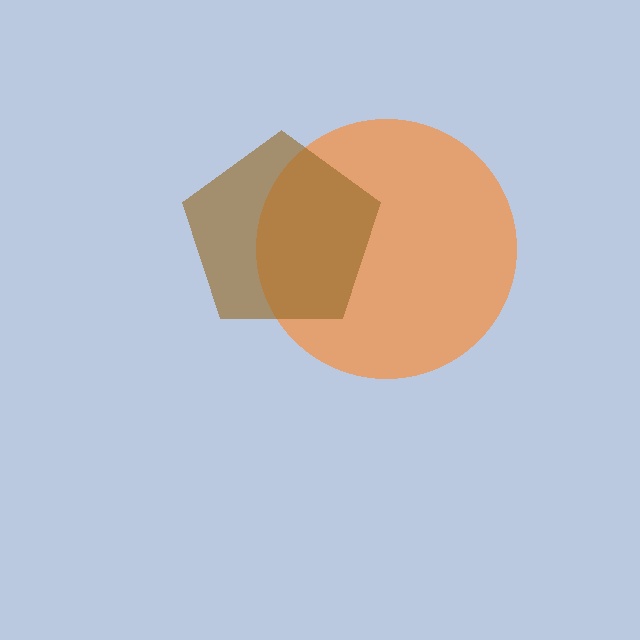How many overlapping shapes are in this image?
There are 2 overlapping shapes in the image.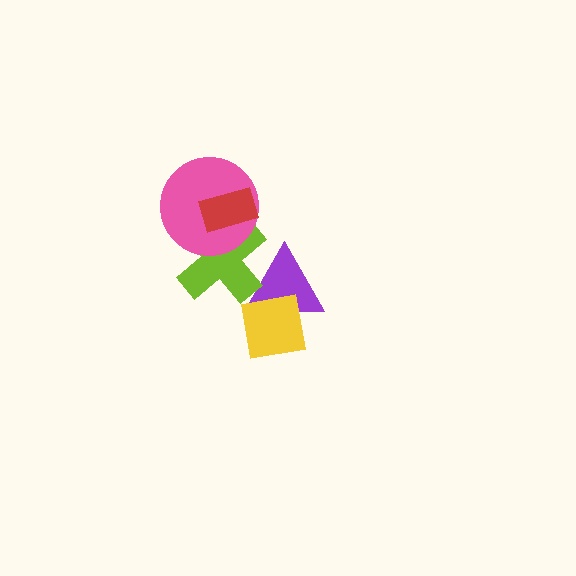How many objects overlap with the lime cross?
3 objects overlap with the lime cross.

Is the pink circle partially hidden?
Yes, it is partially covered by another shape.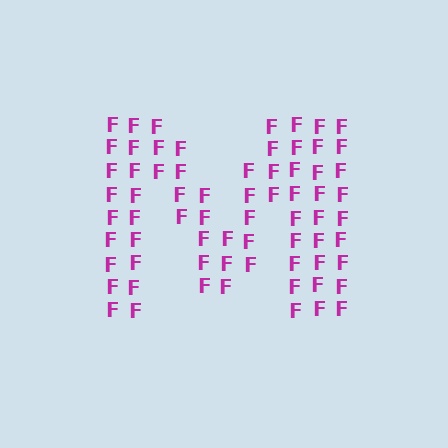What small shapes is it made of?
It is made of small letter F's.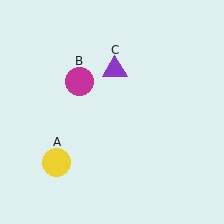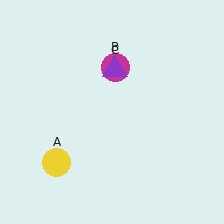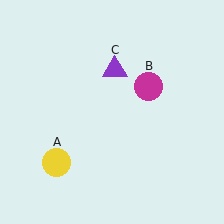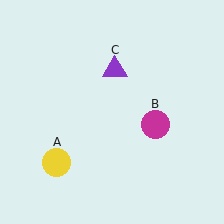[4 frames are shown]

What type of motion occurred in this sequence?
The magenta circle (object B) rotated clockwise around the center of the scene.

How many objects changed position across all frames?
1 object changed position: magenta circle (object B).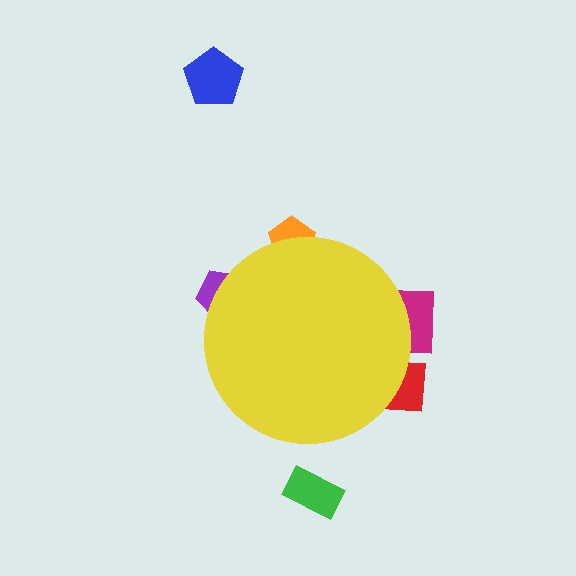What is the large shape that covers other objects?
A yellow circle.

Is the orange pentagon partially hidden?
Yes, the orange pentagon is partially hidden behind the yellow circle.